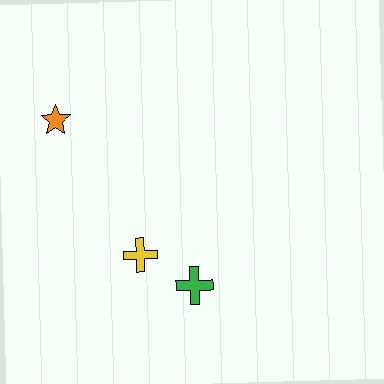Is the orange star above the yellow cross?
Yes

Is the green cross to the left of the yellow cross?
No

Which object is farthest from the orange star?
The green cross is farthest from the orange star.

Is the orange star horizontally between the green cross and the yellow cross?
No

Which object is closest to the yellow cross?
The green cross is closest to the yellow cross.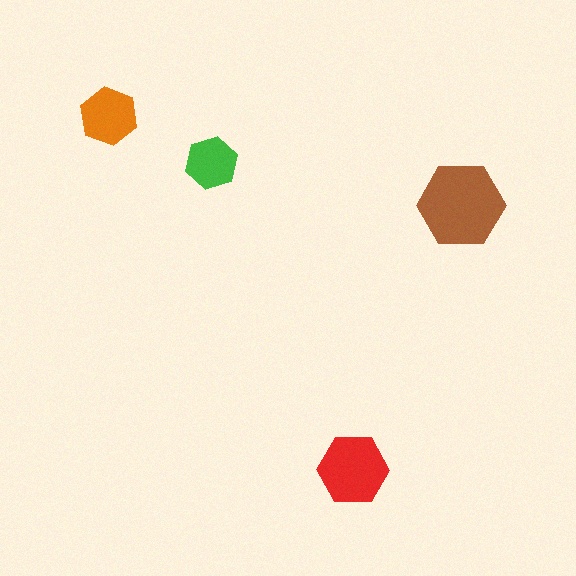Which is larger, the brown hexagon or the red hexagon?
The brown one.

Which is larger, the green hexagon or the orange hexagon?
The orange one.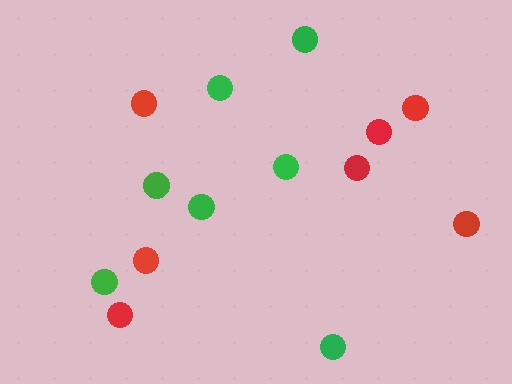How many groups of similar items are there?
There are 2 groups: one group of red circles (7) and one group of green circles (7).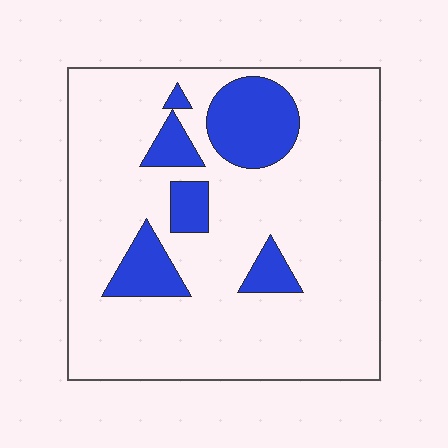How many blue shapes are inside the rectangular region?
6.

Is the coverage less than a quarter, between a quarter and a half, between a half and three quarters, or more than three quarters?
Less than a quarter.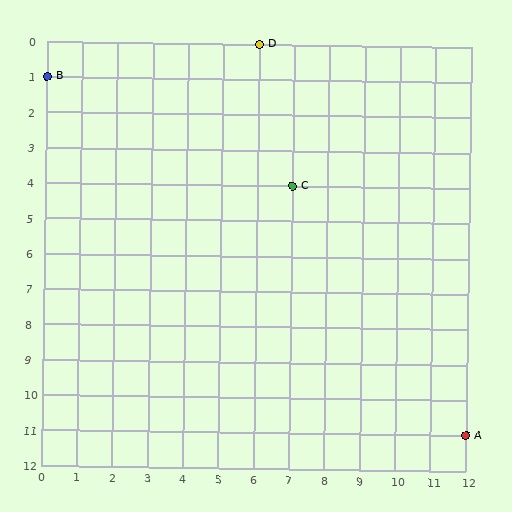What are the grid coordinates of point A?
Point A is at grid coordinates (12, 11).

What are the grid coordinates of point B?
Point B is at grid coordinates (0, 1).